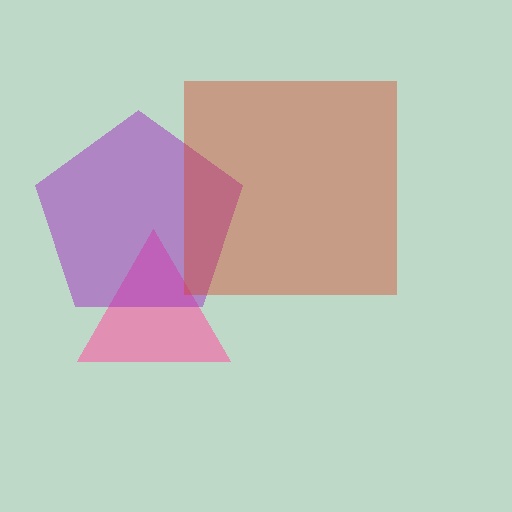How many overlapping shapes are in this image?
There are 3 overlapping shapes in the image.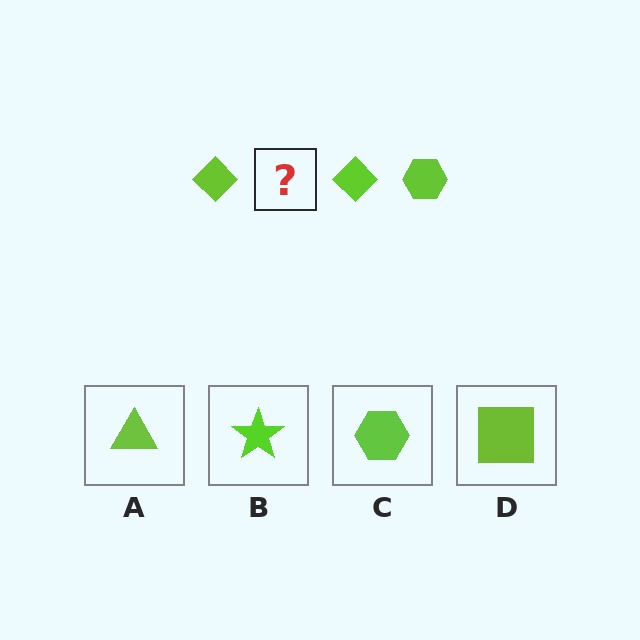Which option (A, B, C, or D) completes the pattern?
C.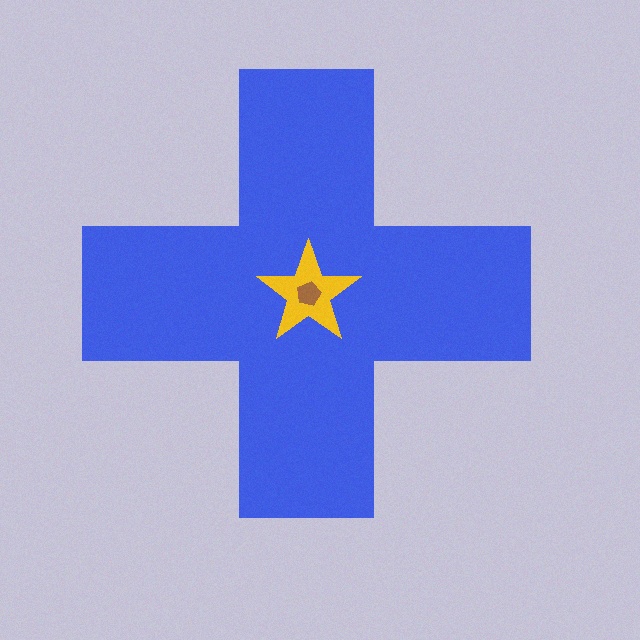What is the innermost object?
The brown pentagon.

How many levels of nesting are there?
3.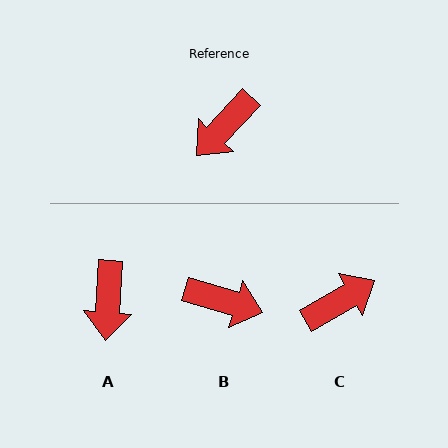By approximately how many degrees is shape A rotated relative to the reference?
Approximately 39 degrees counter-clockwise.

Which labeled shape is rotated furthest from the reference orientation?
C, about 163 degrees away.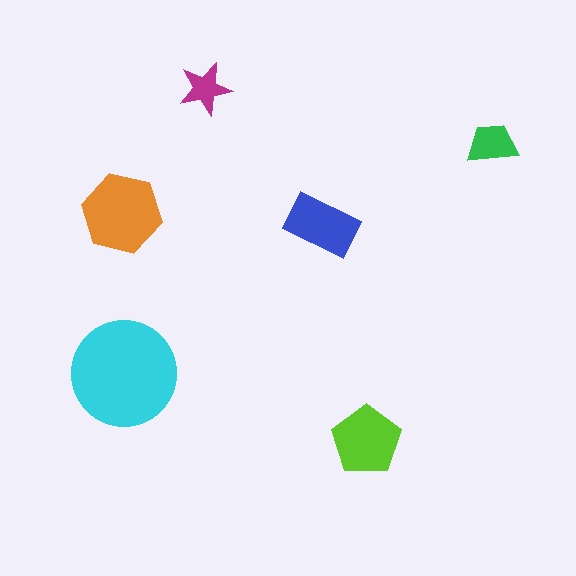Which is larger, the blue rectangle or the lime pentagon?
The lime pentagon.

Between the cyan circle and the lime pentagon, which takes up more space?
The cyan circle.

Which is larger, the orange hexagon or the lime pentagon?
The orange hexagon.